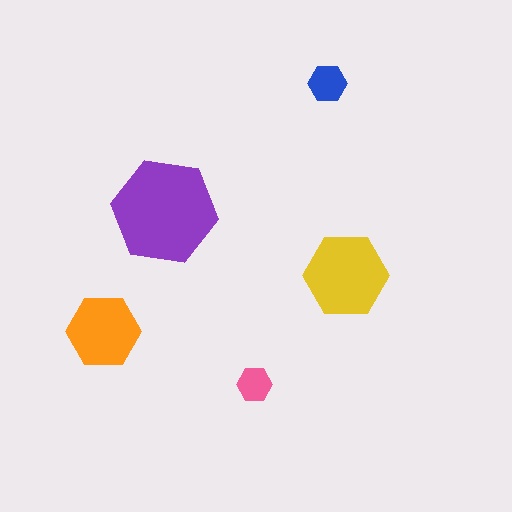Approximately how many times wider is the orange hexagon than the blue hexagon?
About 2 times wider.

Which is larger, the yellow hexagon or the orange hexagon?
The yellow one.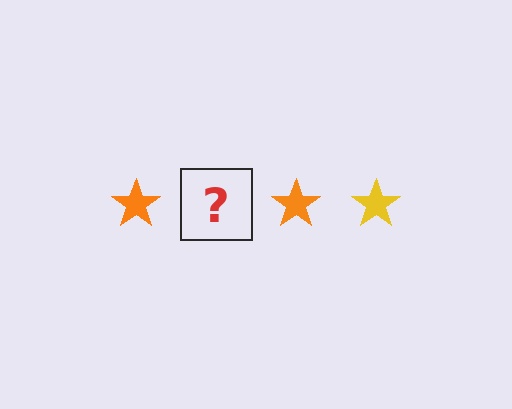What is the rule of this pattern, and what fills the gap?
The rule is that the pattern cycles through orange, yellow stars. The gap should be filled with a yellow star.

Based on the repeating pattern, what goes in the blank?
The blank should be a yellow star.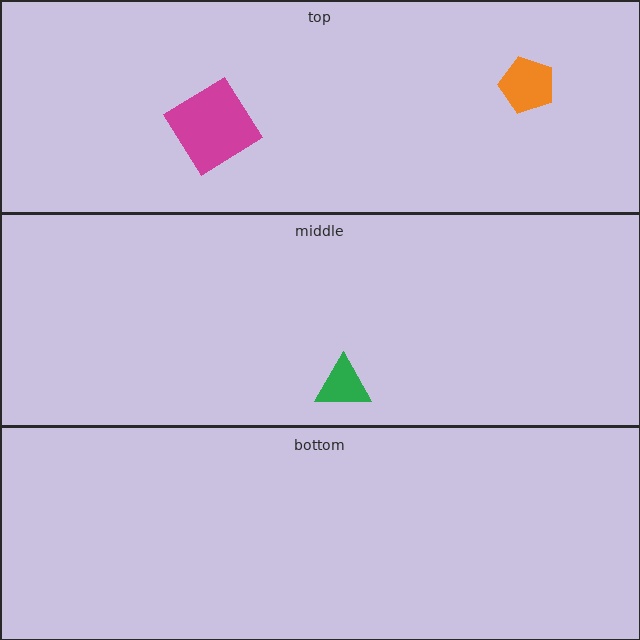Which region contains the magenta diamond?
The top region.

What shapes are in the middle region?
The green triangle.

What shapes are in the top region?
The orange pentagon, the magenta diamond.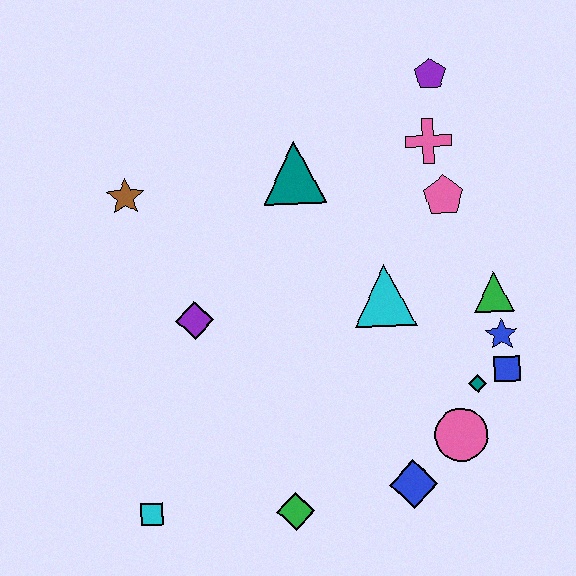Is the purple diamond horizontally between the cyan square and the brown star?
No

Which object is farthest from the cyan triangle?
The cyan square is farthest from the cyan triangle.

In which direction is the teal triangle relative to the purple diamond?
The teal triangle is above the purple diamond.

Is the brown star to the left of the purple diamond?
Yes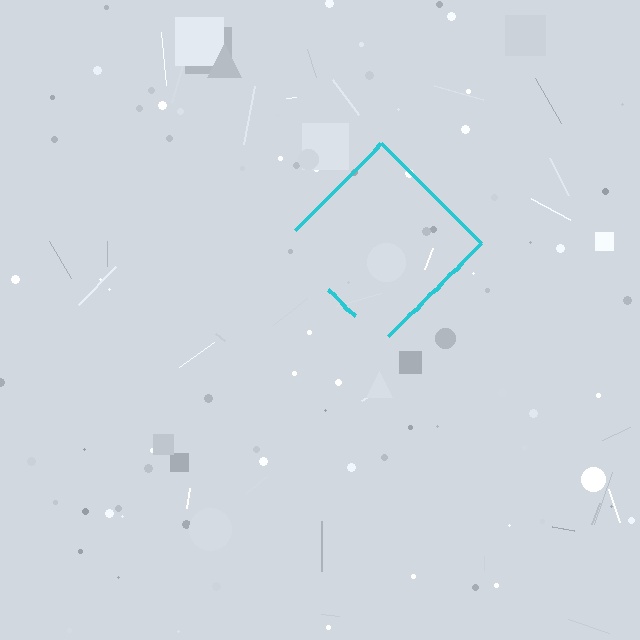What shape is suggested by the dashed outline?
The dashed outline suggests a diamond.